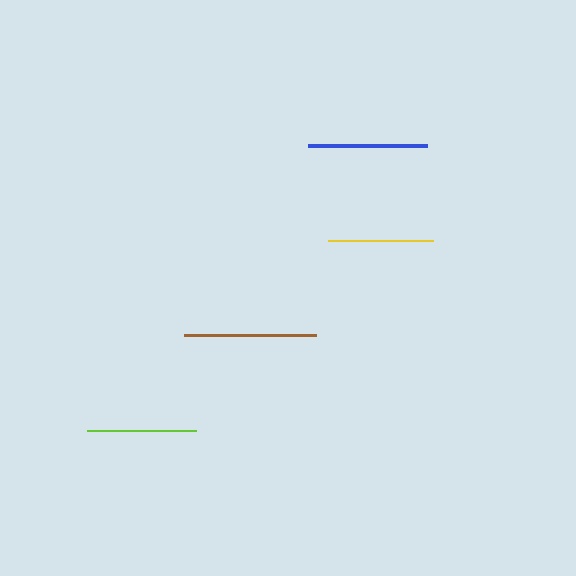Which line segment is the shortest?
The yellow line is the shortest at approximately 105 pixels.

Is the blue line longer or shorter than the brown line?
The brown line is longer than the blue line.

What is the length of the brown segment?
The brown segment is approximately 132 pixels long.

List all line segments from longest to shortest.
From longest to shortest: brown, blue, lime, yellow.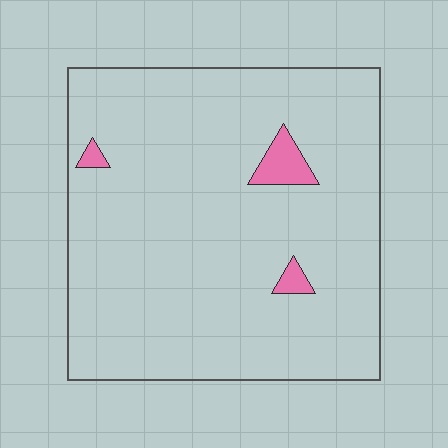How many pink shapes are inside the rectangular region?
3.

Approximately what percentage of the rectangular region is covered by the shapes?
Approximately 5%.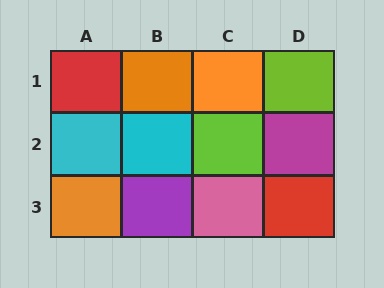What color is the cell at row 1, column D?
Lime.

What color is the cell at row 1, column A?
Red.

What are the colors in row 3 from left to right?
Orange, purple, pink, red.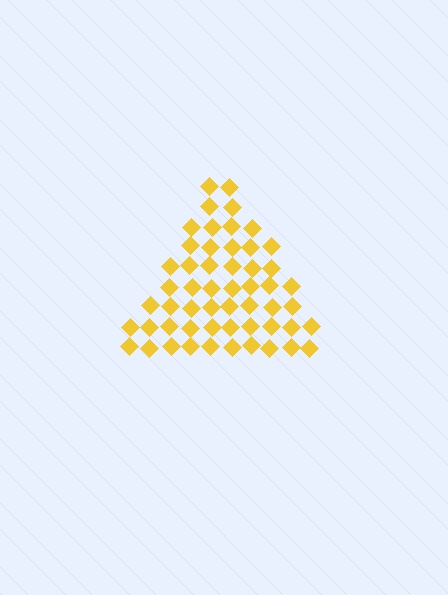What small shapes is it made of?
It is made of small diamonds.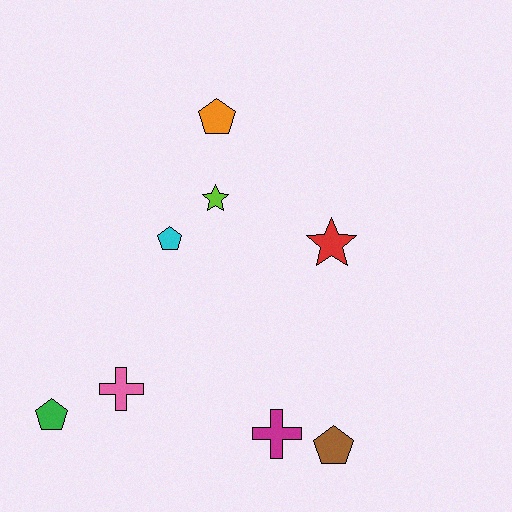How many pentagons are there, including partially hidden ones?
There are 4 pentagons.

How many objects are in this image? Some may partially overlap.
There are 8 objects.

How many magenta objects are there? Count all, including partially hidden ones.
There is 1 magenta object.